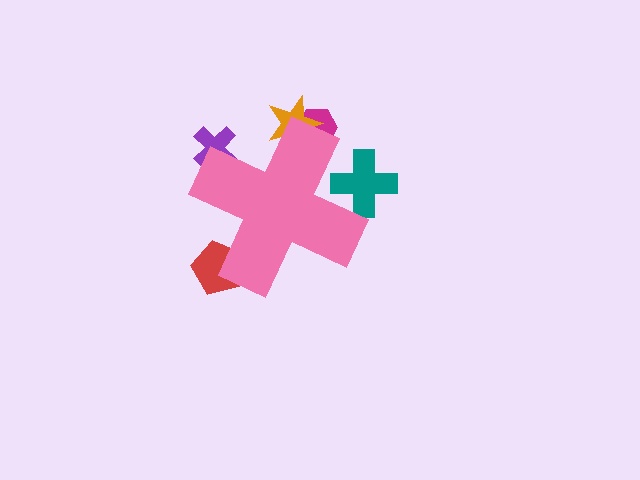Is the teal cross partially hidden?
Yes, the teal cross is partially hidden behind the pink cross.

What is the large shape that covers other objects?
A pink cross.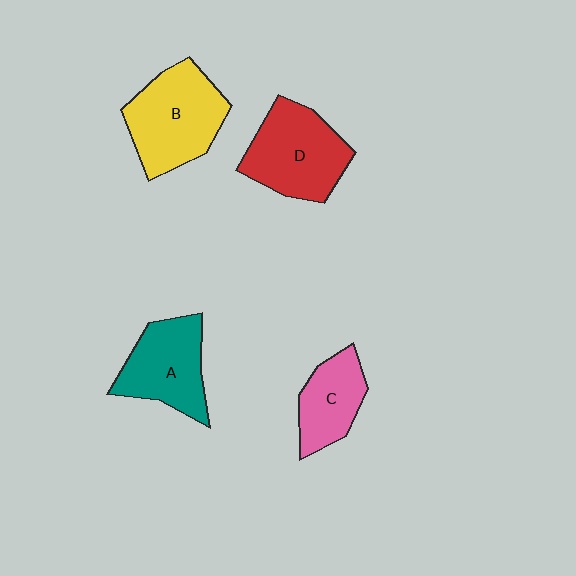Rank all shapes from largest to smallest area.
From largest to smallest: B (yellow), D (red), A (teal), C (pink).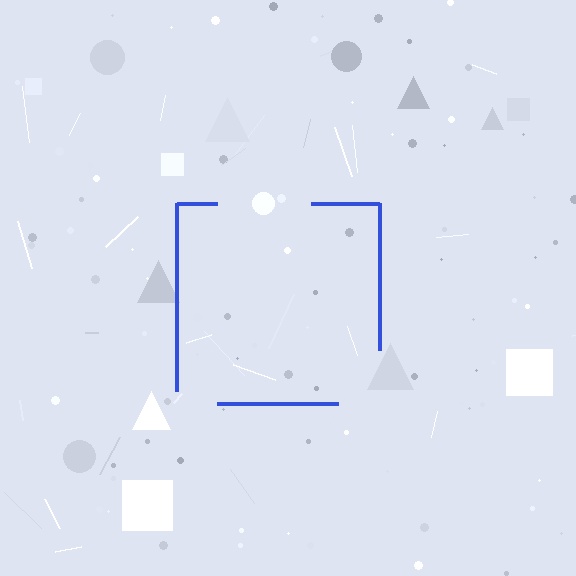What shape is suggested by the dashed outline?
The dashed outline suggests a square.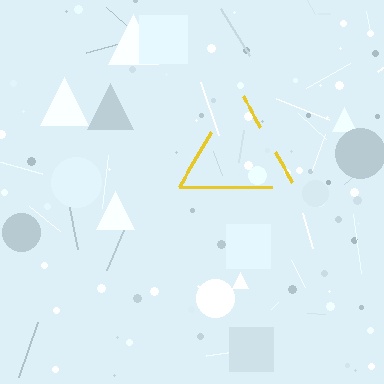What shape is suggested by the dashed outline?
The dashed outline suggests a triangle.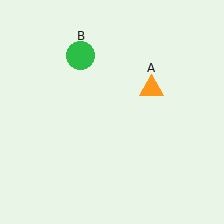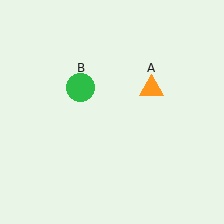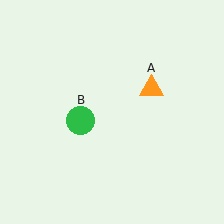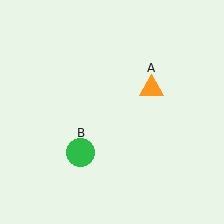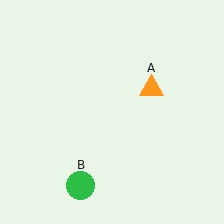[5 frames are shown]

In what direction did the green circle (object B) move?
The green circle (object B) moved down.